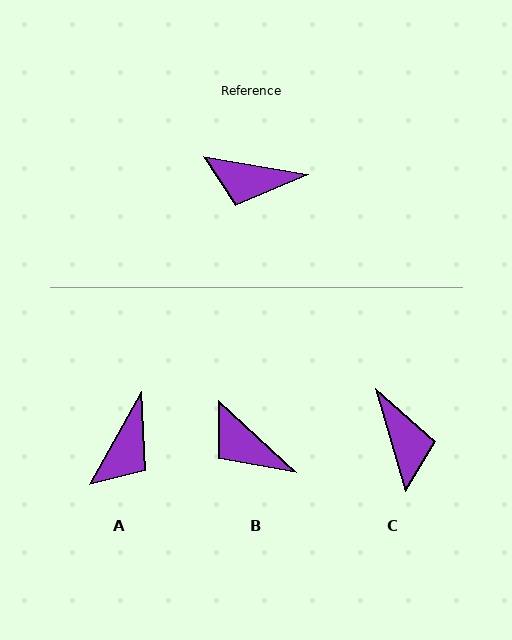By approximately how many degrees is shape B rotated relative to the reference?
Approximately 33 degrees clockwise.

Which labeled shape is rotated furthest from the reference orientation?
C, about 116 degrees away.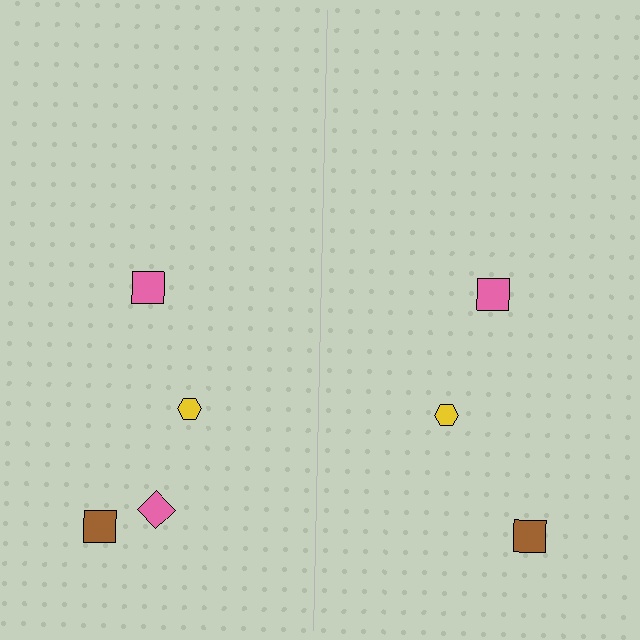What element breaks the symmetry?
A pink diamond is missing from the right side.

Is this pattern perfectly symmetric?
No, the pattern is not perfectly symmetric. A pink diamond is missing from the right side.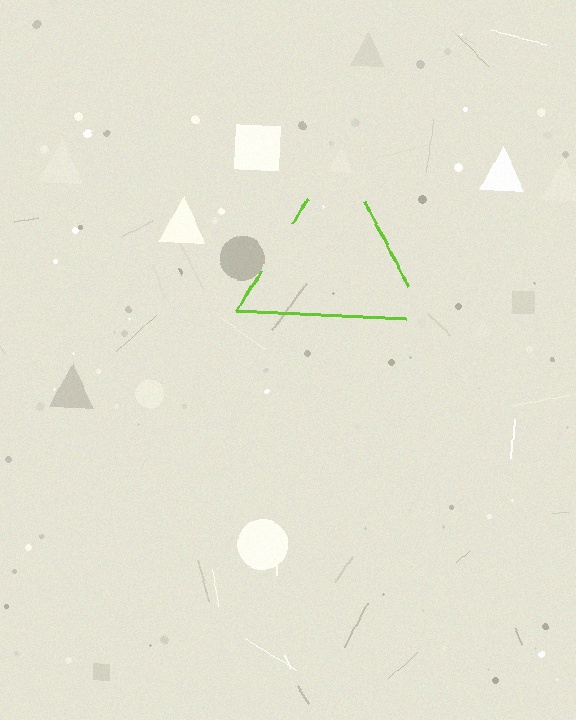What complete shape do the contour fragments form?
The contour fragments form a triangle.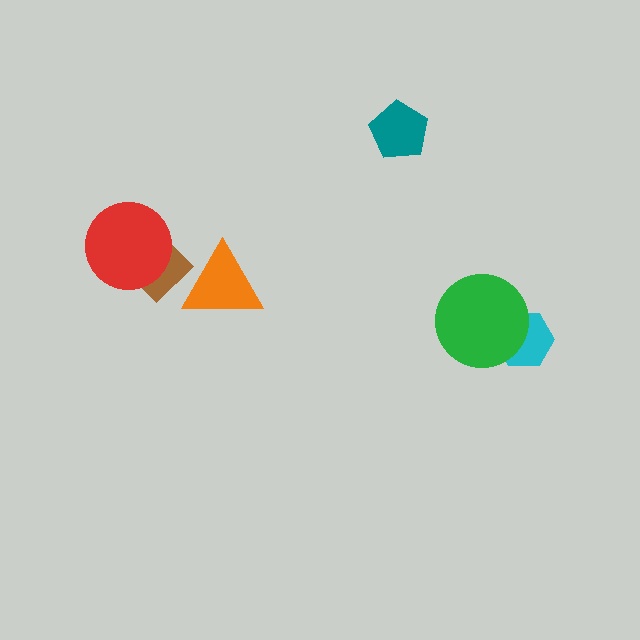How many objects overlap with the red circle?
1 object overlaps with the red circle.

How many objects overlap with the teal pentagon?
0 objects overlap with the teal pentagon.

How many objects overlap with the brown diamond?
2 objects overlap with the brown diamond.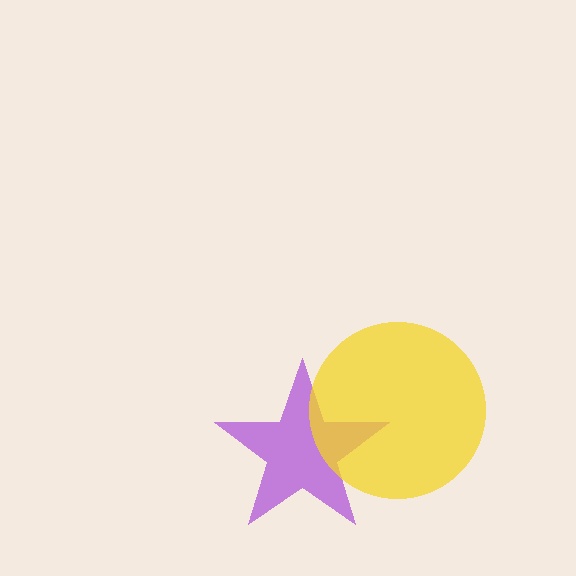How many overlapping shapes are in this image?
There are 2 overlapping shapes in the image.